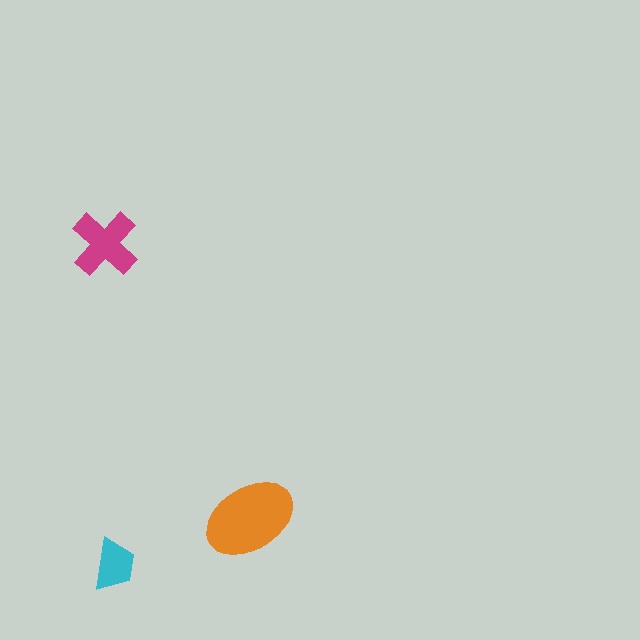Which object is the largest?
The orange ellipse.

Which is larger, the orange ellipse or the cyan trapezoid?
The orange ellipse.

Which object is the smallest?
The cyan trapezoid.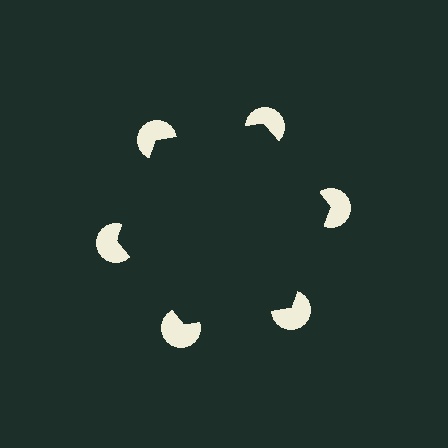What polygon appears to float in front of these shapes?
An illusory hexagon — its edges are inferred from the aligned wedge cuts in the pac-man discs, not physically drawn.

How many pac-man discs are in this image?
There are 6 — one at each vertex of the illusory hexagon.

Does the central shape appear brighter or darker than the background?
It typically appears slightly darker than the background, even though no actual brightness change is drawn.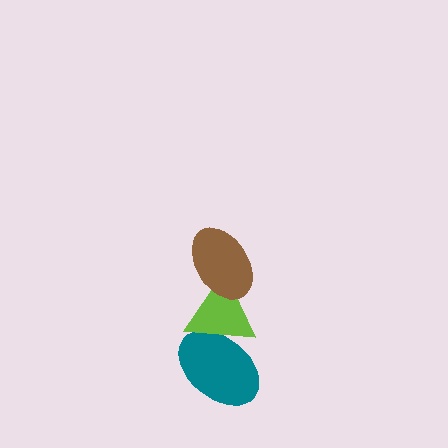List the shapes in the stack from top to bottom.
From top to bottom: the brown ellipse, the lime triangle, the teal ellipse.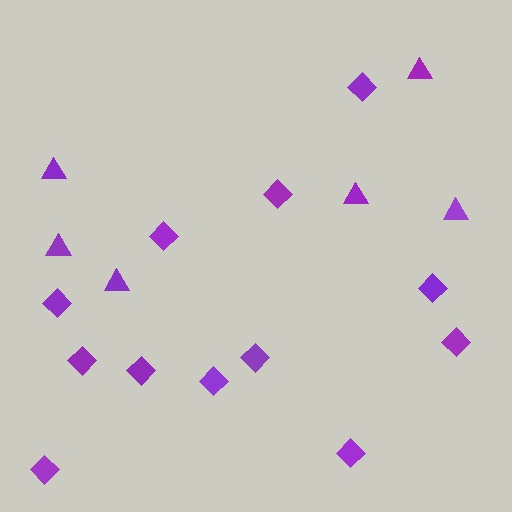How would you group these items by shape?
There are 2 groups: one group of triangles (6) and one group of diamonds (12).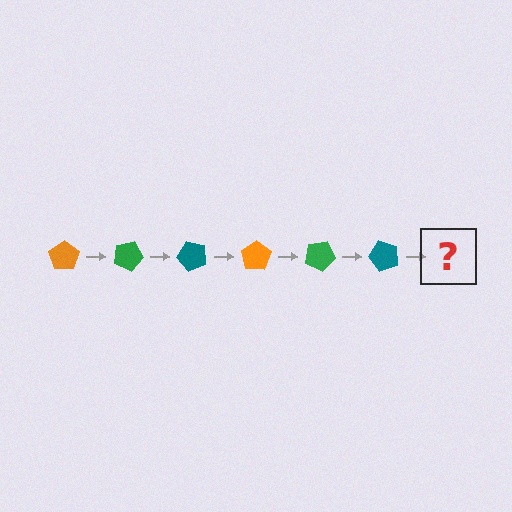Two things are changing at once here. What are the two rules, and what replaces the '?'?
The two rules are that it rotates 25 degrees each step and the color cycles through orange, green, and teal. The '?' should be an orange pentagon, rotated 150 degrees from the start.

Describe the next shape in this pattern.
It should be an orange pentagon, rotated 150 degrees from the start.